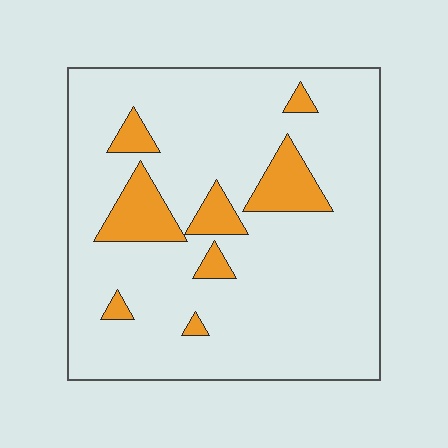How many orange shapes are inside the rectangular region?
8.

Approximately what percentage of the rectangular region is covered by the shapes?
Approximately 15%.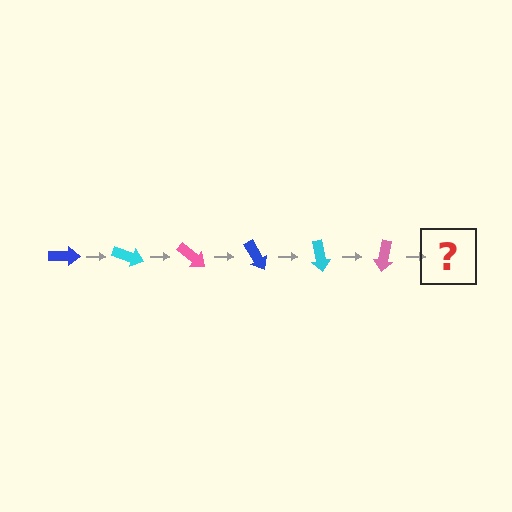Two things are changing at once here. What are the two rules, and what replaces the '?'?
The two rules are that it rotates 20 degrees each step and the color cycles through blue, cyan, and pink. The '?' should be a blue arrow, rotated 120 degrees from the start.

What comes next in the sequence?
The next element should be a blue arrow, rotated 120 degrees from the start.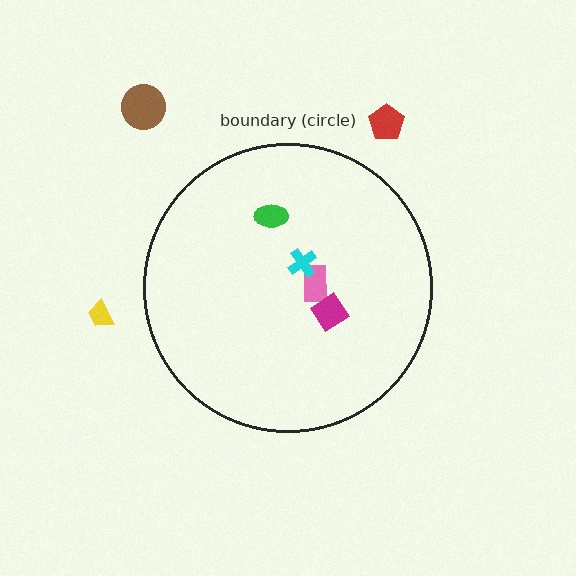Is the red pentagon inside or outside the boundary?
Outside.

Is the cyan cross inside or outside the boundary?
Inside.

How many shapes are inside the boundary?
4 inside, 3 outside.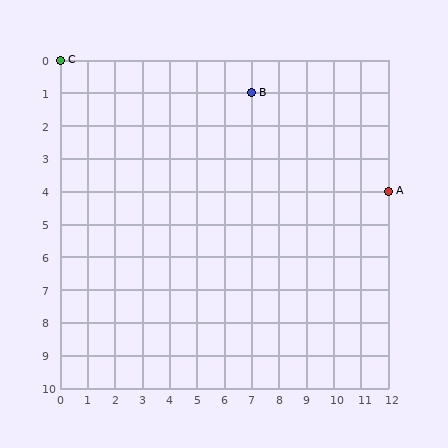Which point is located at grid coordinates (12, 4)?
Point A is at (12, 4).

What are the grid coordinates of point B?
Point B is at grid coordinates (7, 1).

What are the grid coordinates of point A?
Point A is at grid coordinates (12, 4).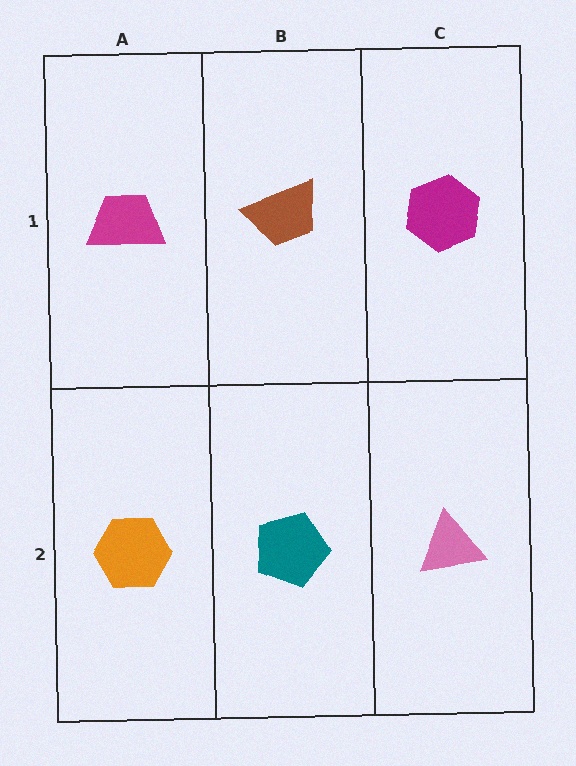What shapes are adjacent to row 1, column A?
An orange hexagon (row 2, column A), a brown trapezoid (row 1, column B).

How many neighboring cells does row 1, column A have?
2.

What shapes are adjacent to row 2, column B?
A brown trapezoid (row 1, column B), an orange hexagon (row 2, column A), a pink triangle (row 2, column C).